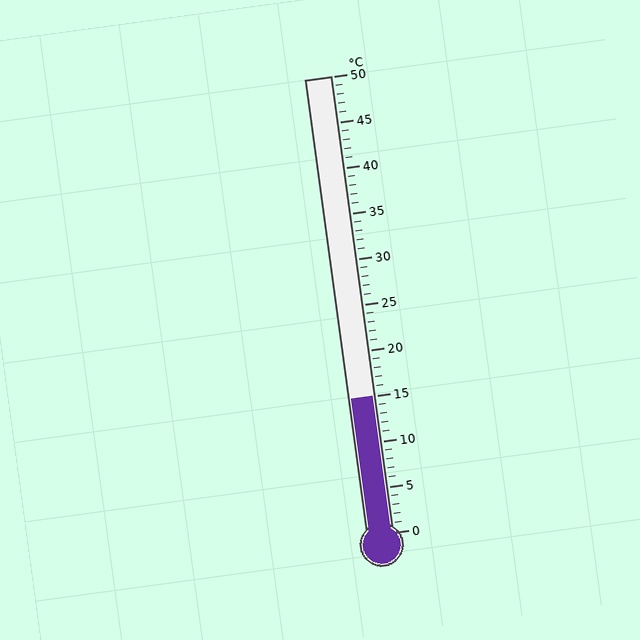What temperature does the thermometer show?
The thermometer shows approximately 15°C.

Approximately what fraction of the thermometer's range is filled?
The thermometer is filled to approximately 30% of its range.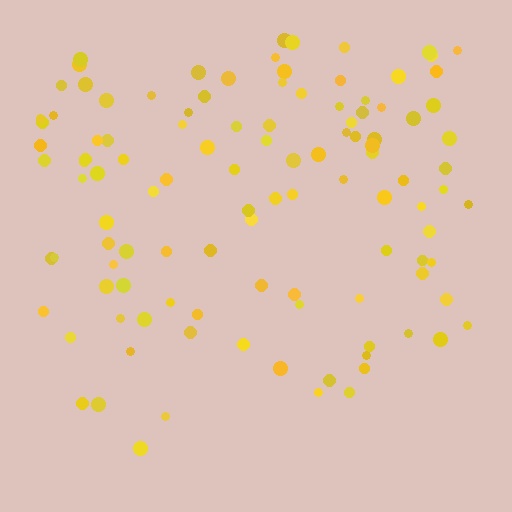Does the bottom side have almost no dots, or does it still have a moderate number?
Still a moderate number, just noticeably fewer than the top.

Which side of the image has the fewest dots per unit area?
The bottom.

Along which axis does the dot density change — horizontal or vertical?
Vertical.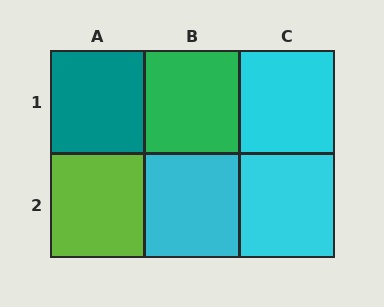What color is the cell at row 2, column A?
Lime.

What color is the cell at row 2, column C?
Cyan.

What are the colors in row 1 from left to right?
Teal, green, cyan.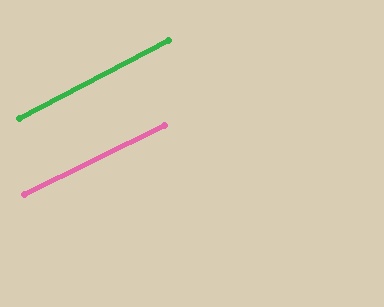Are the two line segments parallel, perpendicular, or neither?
Parallel — their directions differ by only 1.3°.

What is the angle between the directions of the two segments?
Approximately 1 degree.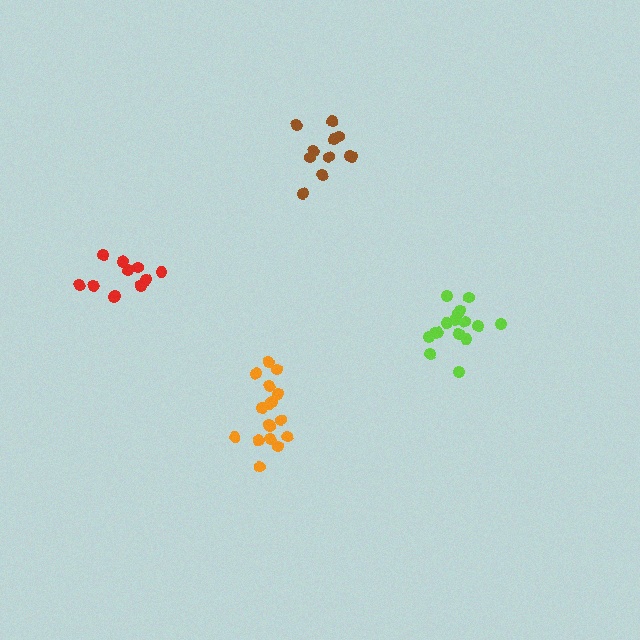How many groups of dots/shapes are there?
There are 4 groups.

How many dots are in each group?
Group 1: 11 dots, Group 2: 17 dots, Group 3: 17 dots, Group 4: 11 dots (56 total).